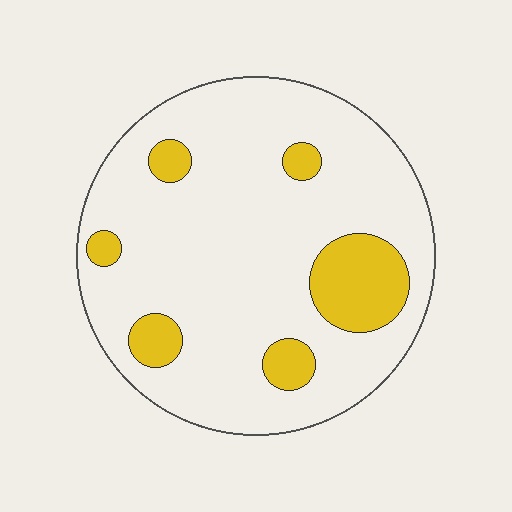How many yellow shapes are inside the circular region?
6.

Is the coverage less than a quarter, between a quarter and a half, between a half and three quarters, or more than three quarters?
Less than a quarter.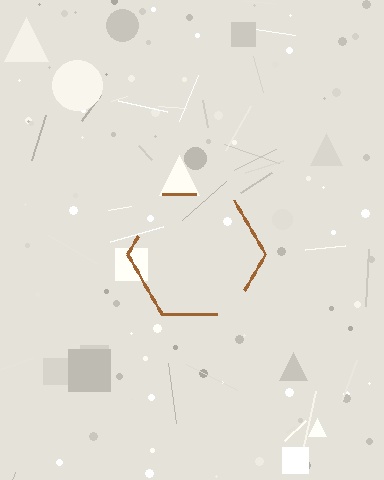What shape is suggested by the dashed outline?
The dashed outline suggests a hexagon.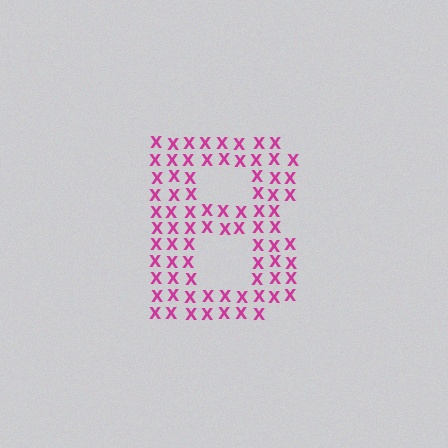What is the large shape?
The large shape is the letter B.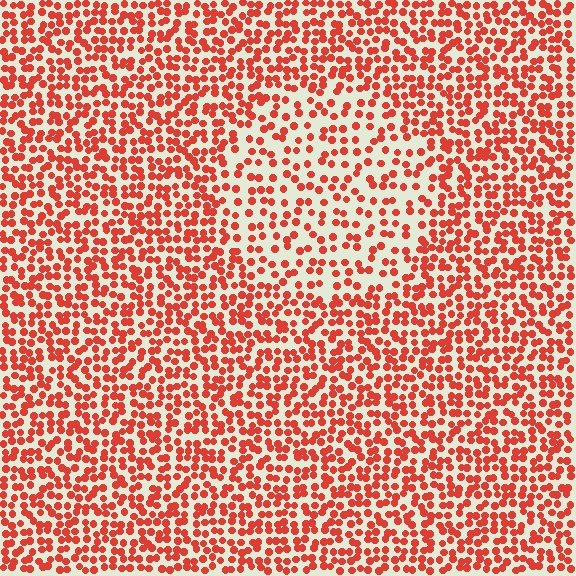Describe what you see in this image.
The image contains small red elements arranged at two different densities. A circle-shaped region is visible where the elements are less densely packed than the surrounding area.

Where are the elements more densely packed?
The elements are more densely packed outside the circle boundary.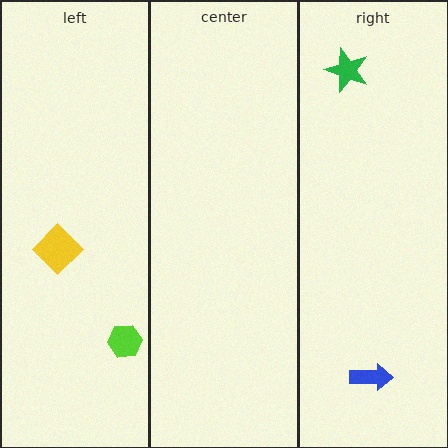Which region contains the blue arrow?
The right region.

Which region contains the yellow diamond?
The left region.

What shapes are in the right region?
The green star, the blue arrow.